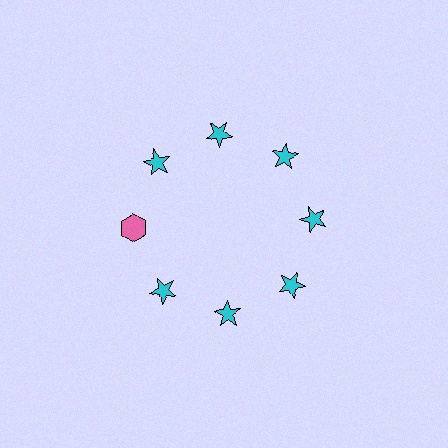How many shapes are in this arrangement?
There are 8 shapes arranged in a ring pattern.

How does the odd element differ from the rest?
It differs in both color (pink instead of cyan) and shape (hexagon instead of star).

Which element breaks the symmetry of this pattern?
The pink hexagon at roughly the 9 o'clock position breaks the symmetry. All other shapes are cyan stars.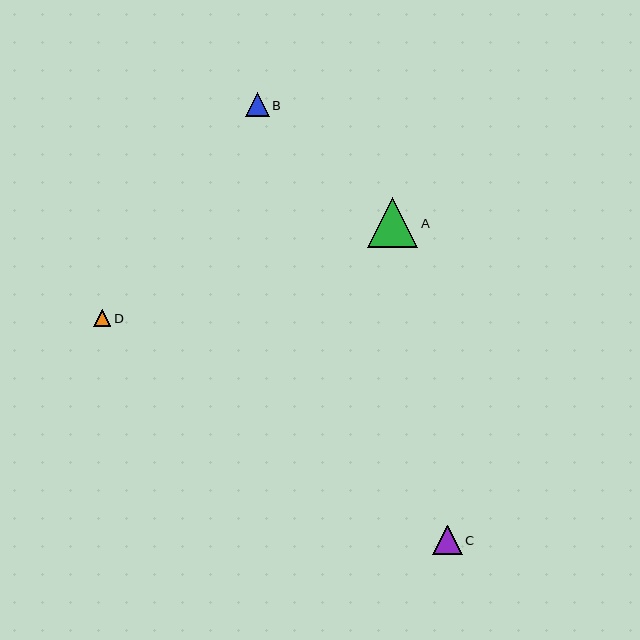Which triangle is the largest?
Triangle A is the largest with a size of approximately 50 pixels.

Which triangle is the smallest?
Triangle D is the smallest with a size of approximately 17 pixels.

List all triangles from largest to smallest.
From largest to smallest: A, C, B, D.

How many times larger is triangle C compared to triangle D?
Triangle C is approximately 1.7 times the size of triangle D.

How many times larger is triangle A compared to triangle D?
Triangle A is approximately 3.0 times the size of triangle D.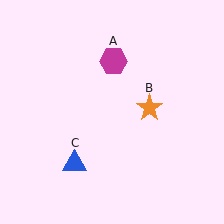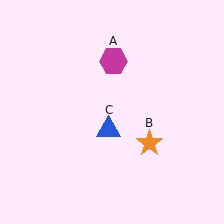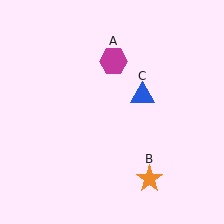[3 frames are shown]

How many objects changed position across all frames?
2 objects changed position: orange star (object B), blue triangle (object C).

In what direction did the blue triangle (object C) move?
The blue triangle (object C) moved up and to the right.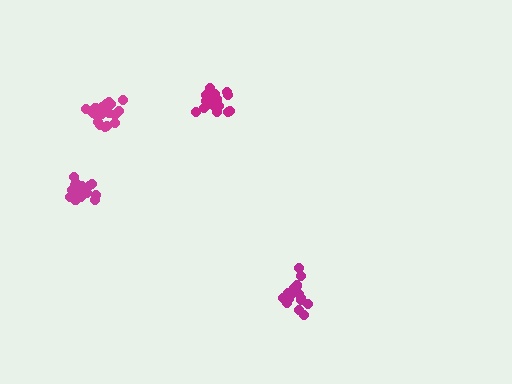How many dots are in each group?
Group 1: 21 dots, Group 2: 17 dots, Group 3: 20 dots, Group 4: 17 dots (75 total).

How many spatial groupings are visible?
There are 4 spatial groupings.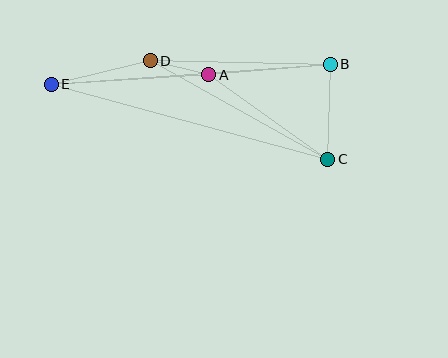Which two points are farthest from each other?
Points C and E are farthest from each other.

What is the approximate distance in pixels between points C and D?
The distance between C and D is approximately 203 pixels.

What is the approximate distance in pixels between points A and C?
The distance between A and C is approximately 146 pixels.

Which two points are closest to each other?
Points A and D are closest to each other.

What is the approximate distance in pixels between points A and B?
The distance between A and B is approximately 122 pixels.